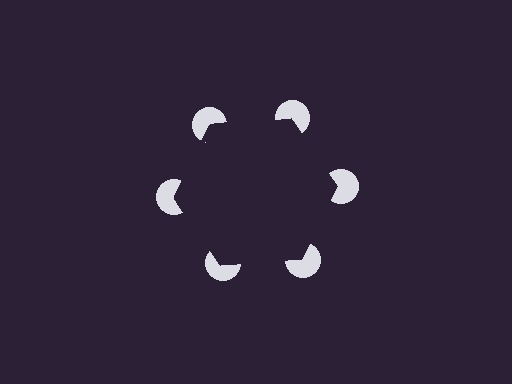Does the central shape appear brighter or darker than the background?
It typically appears slightly darker than the background, even though no actual brightness change is drawn.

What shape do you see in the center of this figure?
An illusory hexagon — its edges are inferred from the aligned wedge cuts in the pac-man discs, not physically drawn.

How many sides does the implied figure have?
6 sides.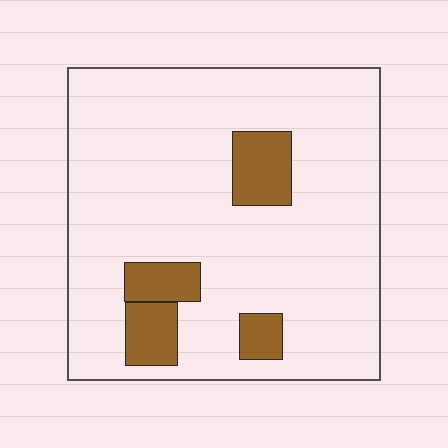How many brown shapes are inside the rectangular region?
4.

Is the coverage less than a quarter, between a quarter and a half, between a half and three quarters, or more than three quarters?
Less than a quarter.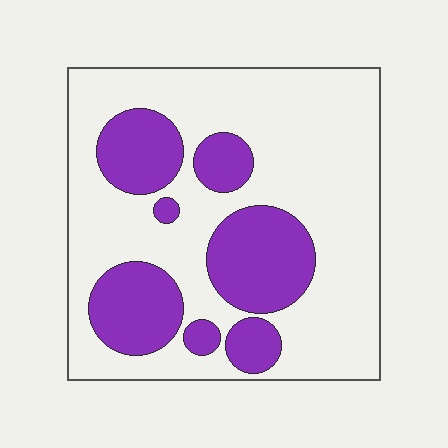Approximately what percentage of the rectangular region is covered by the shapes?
Approximately 30%.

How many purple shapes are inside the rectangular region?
7.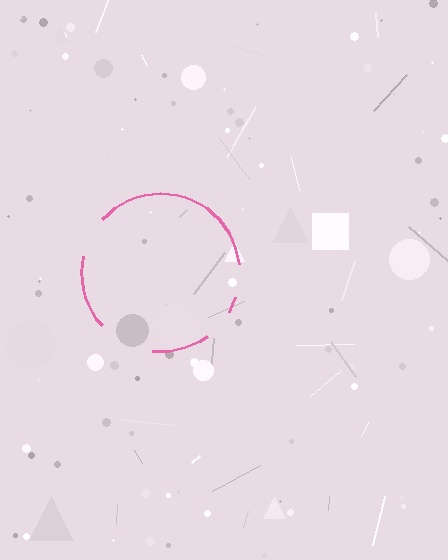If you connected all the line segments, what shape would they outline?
They would outline a circle.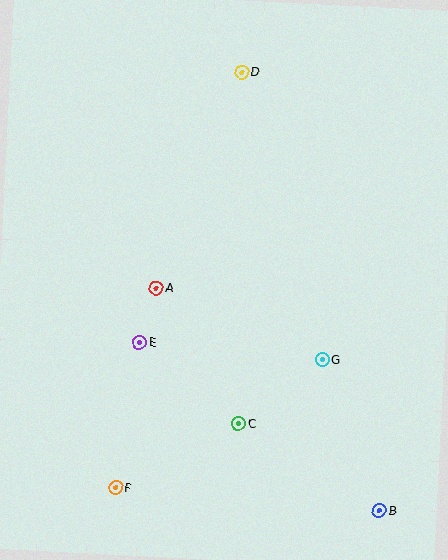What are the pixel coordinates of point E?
Point E is at (139, 342).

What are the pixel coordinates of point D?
Point D is at (242, 72).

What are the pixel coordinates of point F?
Point F is at (115, 488).